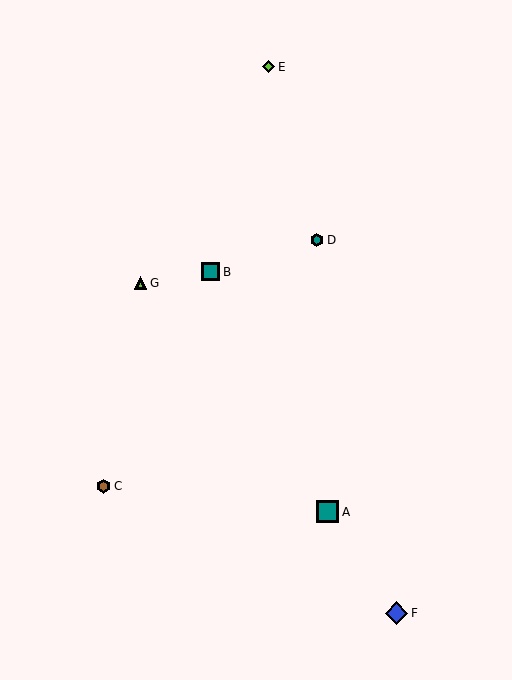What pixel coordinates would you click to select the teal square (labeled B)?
Click at (211, 272) to select the teal square B.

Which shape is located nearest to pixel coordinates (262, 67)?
The lime diamond (labeled E) at (268, 67) is nearest to that location.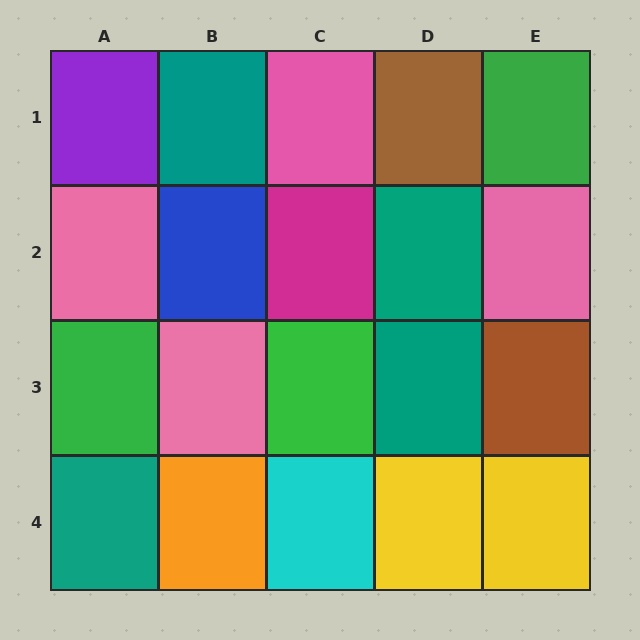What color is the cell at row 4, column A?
Teal.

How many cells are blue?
1 cell is blue.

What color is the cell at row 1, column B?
Teal.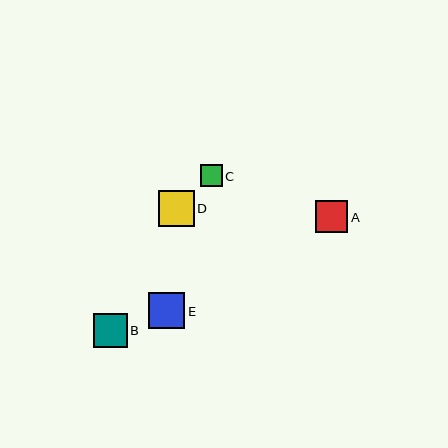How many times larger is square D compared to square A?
Square D is approximately 1.1 times the size of square A.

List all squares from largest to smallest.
From largest to smallest: E, D, B, A, C.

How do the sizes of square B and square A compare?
Square B and square A are approximately the same size.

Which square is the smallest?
Square C is the smallest with a size of approximately 22 pixels.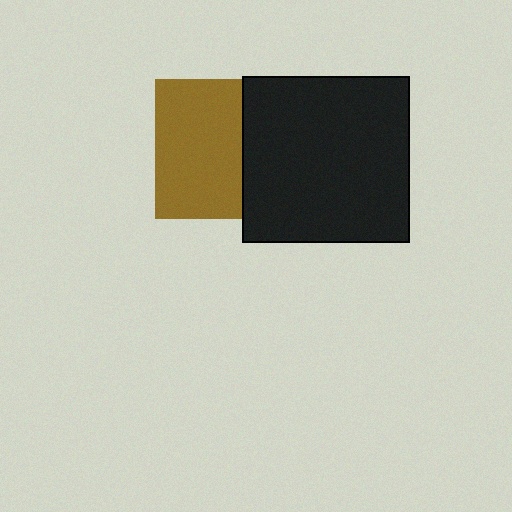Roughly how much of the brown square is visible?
About half of it is visible (roughly 61%).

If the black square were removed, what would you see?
You would see the complete brown square.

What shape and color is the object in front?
The object in front is a black square.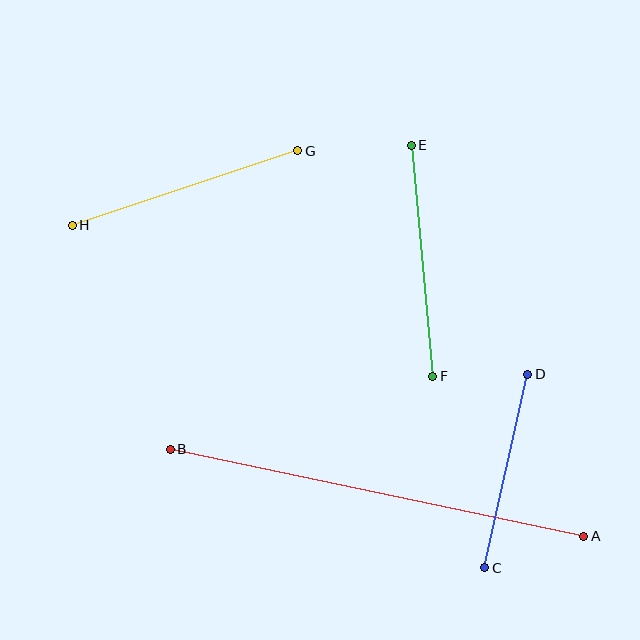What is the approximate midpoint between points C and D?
The midpoint is at approximately (506, 471) pixels.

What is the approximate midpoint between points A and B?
The midpoint is at approximately (377, 493) pixels.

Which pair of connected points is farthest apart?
Points A and B are farthest apart.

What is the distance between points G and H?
The distance is approximately 237 pixels.